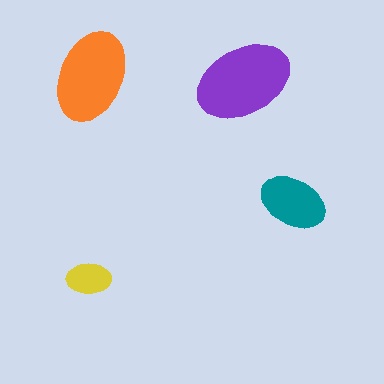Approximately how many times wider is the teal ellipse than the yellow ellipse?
About 1.5 times wider.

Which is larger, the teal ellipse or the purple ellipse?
The purple one.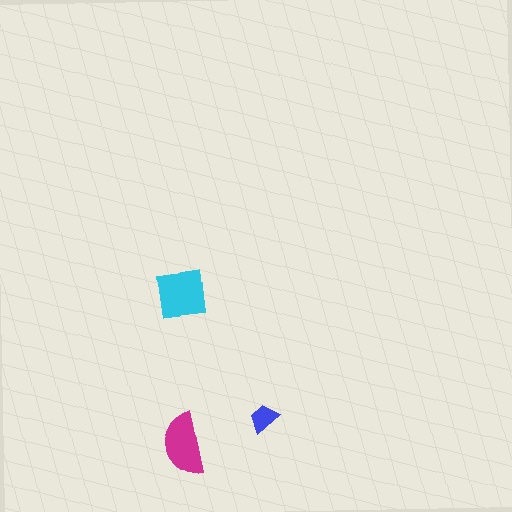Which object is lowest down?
The magenta semicircle is bottommost.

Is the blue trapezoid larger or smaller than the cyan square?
Smaller.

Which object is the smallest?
The blue trapezoid.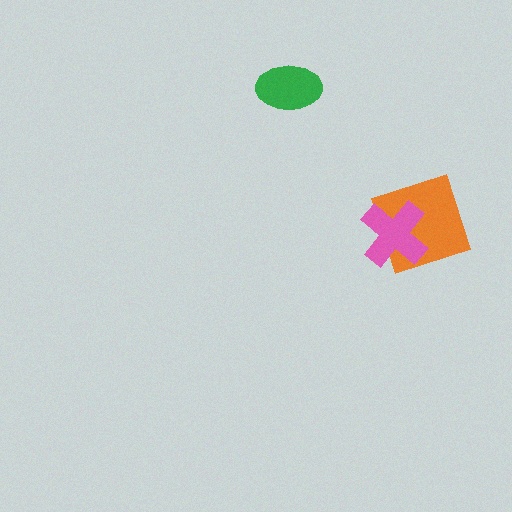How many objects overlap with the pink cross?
1 object overlaps with the pink cross.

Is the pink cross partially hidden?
No, no other shape covers it.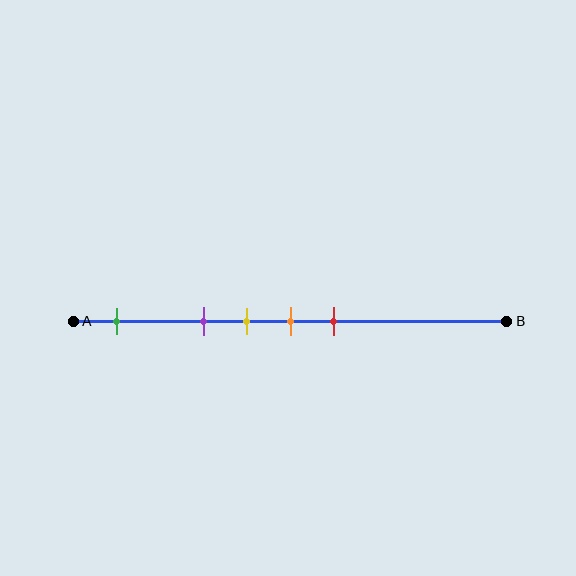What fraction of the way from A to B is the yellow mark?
The yellow mark is approximately 40% (0.4) of the way from A to B.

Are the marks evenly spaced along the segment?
No, the marks are not evenly spaced.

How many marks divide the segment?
There are 5 marks dividing the segment.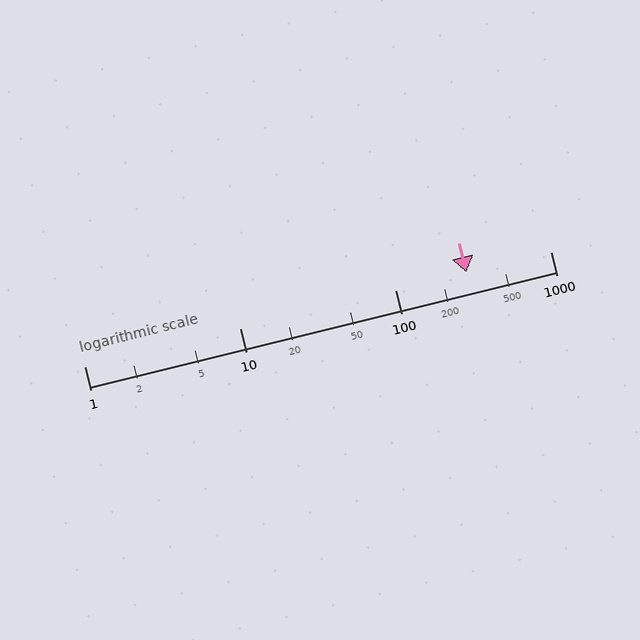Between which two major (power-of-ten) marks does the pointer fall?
The pointer is between 100 and 1000.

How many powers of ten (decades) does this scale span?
The scale spans 3 decades, from 1 to 1000.